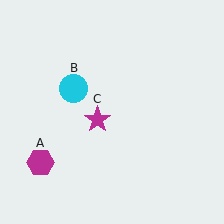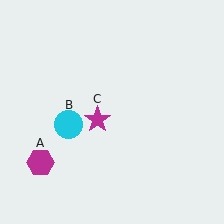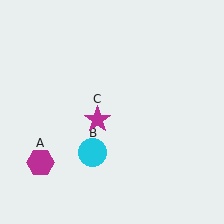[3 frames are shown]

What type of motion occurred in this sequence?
The cyan circle (object B) rotated counterclockwise around the center of the scene.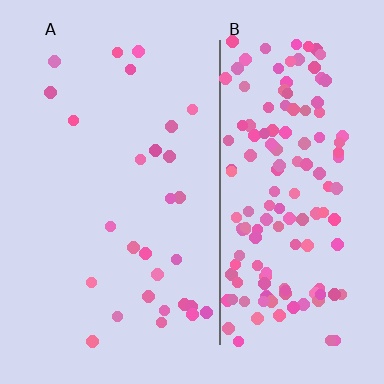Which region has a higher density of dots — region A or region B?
B (the right).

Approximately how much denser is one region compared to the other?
Approximately 5.5× — region B over region A.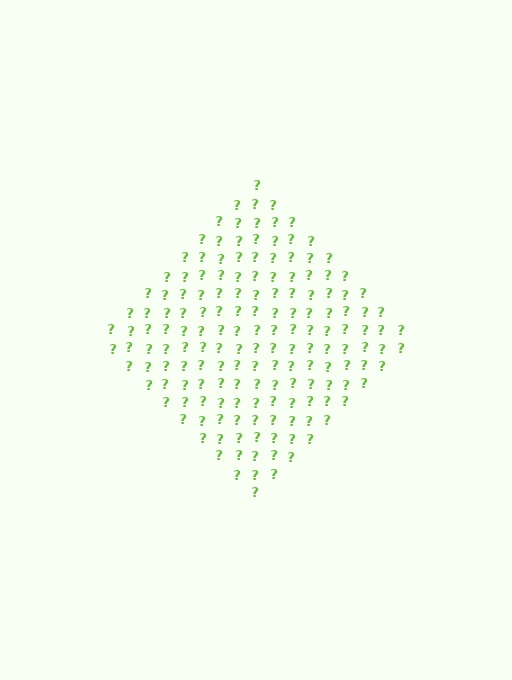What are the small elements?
The small elements are question marks.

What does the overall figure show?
The overall figure shows a diamond.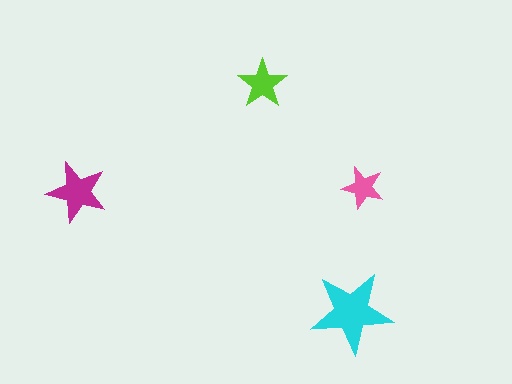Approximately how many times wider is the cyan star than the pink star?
About 2 times wider.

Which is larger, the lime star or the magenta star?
The magenta one.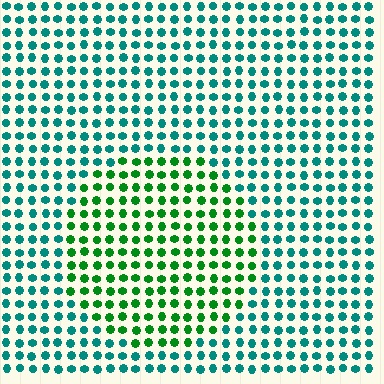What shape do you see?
I see a circle.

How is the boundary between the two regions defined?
The boundary is defined purely by a slight shift in hue (about 45 degrees). Spacing, size, and orientation are identical on both sides.